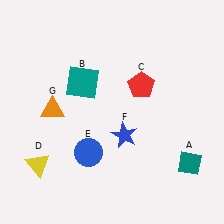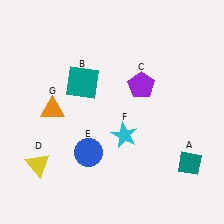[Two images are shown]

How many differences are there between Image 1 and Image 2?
There are 2 differences between the two images.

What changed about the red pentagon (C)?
In Image 1, C is red. In Image 2, it changed to purple.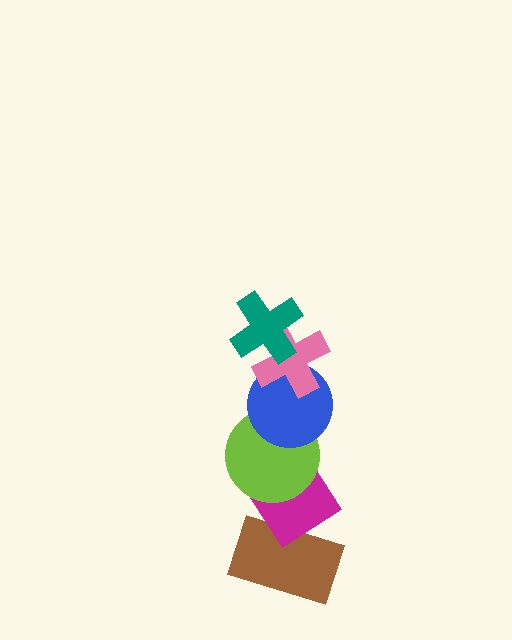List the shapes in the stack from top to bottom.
From top to bottom: the teal cross, the pink cross, the blue circle, the lime circle, the magenta diamond, the brown rectangle.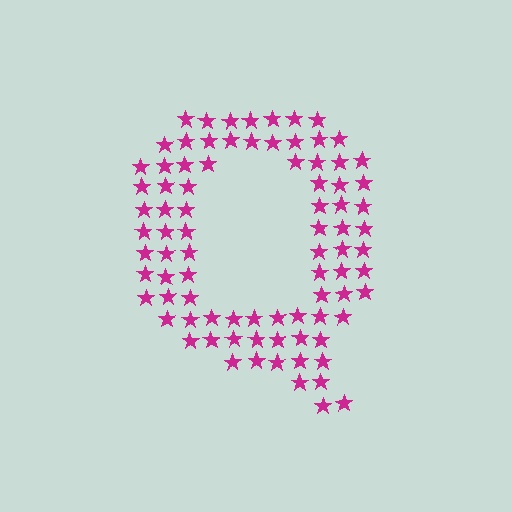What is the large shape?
The large shape is the letter Q.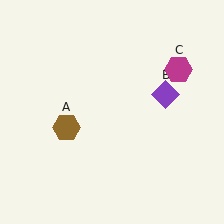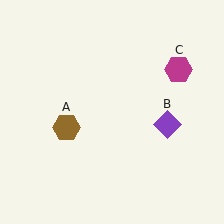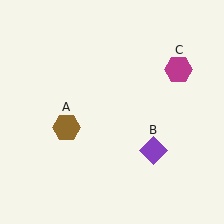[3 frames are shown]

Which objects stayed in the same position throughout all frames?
Brown hexagon (object A) and magenta hexagon (object C) remained stationary.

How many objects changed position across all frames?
1 object changed position: purple diamond (object B).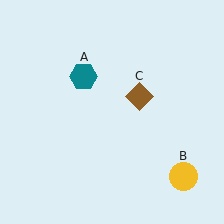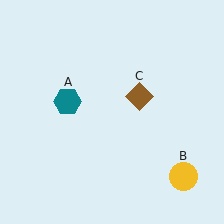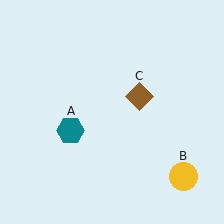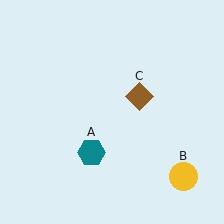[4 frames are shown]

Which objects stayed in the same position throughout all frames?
Yellow circle (object B) and brown diamond (object C) remained stationary.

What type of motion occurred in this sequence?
The teal hexagon (object A) rotated counterclockwise around the center of the scene.